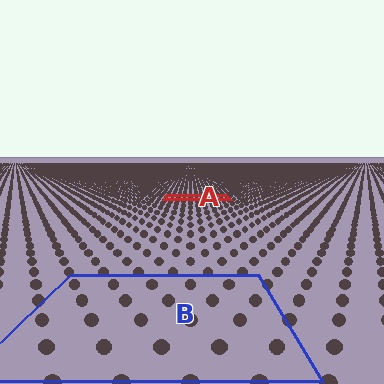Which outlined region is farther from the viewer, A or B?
Region A is farther from the viewer — the texture elements inside it appear smaller and more densely packed.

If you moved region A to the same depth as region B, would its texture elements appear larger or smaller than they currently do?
They would appear larger. At a closer depth, the same texture elements are projected at a bigger on-screen size.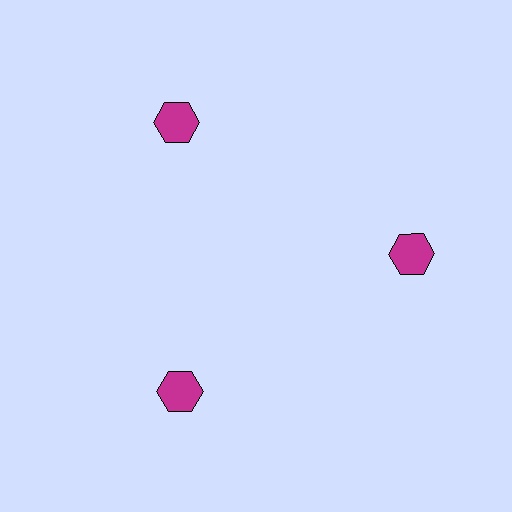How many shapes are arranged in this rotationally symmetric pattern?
There are 3 shapes, arranged in 3 groups of 1.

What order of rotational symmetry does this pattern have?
This pattern has 3-fold rotational symmetry.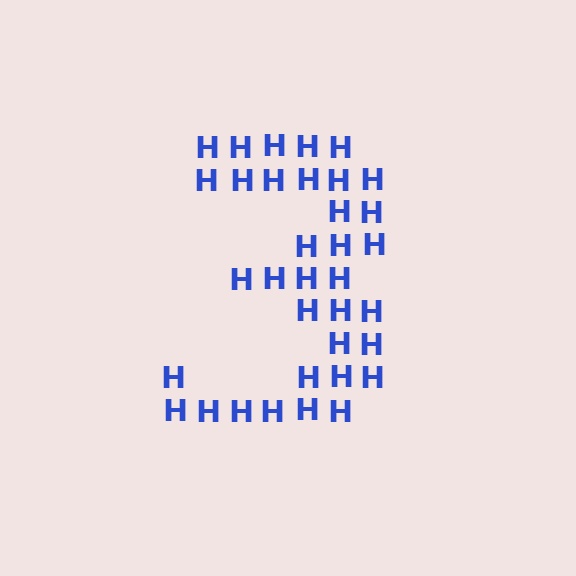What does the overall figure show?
The overall figure shows the digit 3.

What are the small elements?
The small elements are letter H's.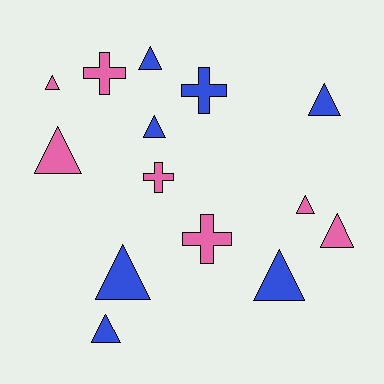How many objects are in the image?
There are 14 objects.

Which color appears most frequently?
Blue, with 7 objects.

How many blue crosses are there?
There is 1 blue cross.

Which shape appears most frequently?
Triangle, with 10 objects.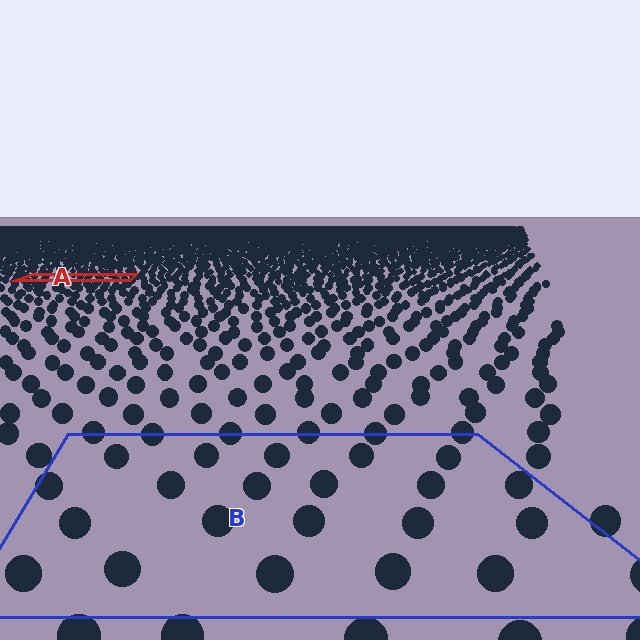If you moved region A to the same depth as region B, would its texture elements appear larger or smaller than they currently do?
They would appear larger. At a closer depth, the same texture elements are projected at a bigger on-screen size.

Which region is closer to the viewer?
Region B is closer. The texture elements there are larger and more spread out.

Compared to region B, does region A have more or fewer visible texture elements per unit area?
Region A has more texture elements per unit area — they are packed more densely because it is farther away.